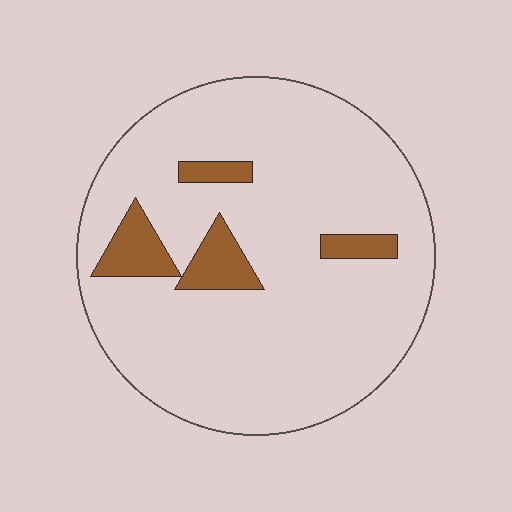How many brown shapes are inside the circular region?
4.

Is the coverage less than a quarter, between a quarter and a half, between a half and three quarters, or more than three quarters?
Less than a quarter.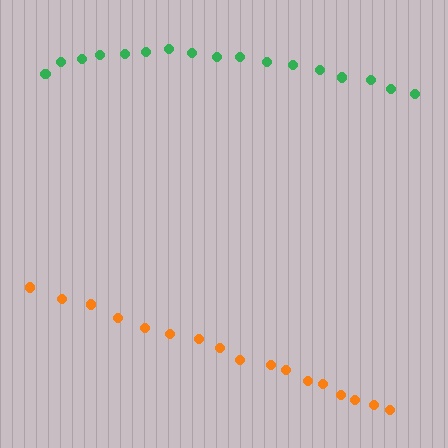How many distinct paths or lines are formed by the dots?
There are 2 distinct paths.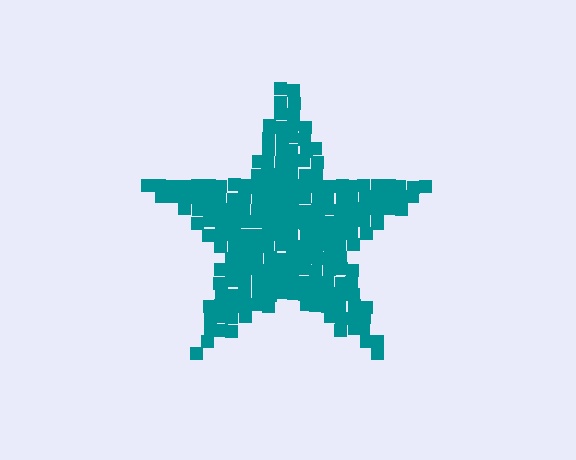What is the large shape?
The large shape is a star.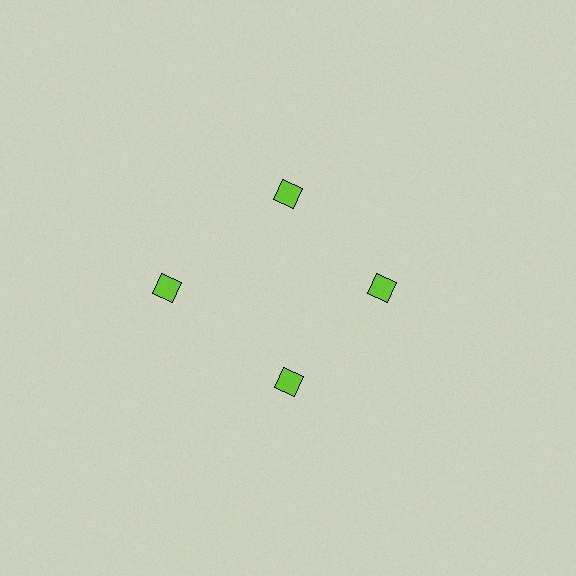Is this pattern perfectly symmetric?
No. The 4 lime diamonds are arranged in a ring, but one element near the 9 o'clock position is pushed outward from the center, breaking the 4-fold rotational symmetry.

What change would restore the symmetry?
The symmetry would be restored by moving it inward, back onto the ring so that all 4 diamonds sit at equal angles and equal distance from the center.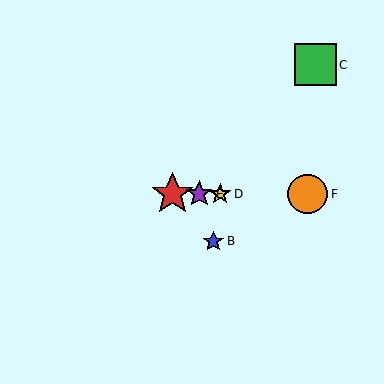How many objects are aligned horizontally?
4 objects (A, D, E, F) are aligned horizontally.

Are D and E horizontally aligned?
Yes, both are at y≈194.